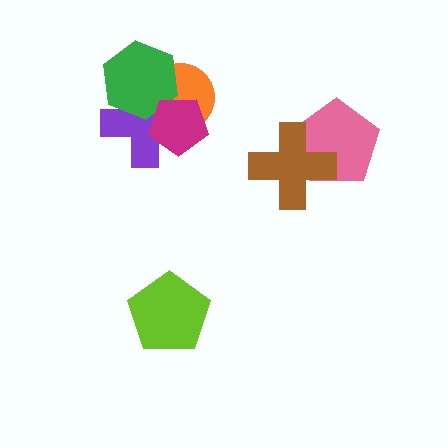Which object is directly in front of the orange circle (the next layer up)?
The purple cross is directly in front of the orange circle.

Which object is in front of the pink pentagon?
The brown cross is in front of the pink pentagon.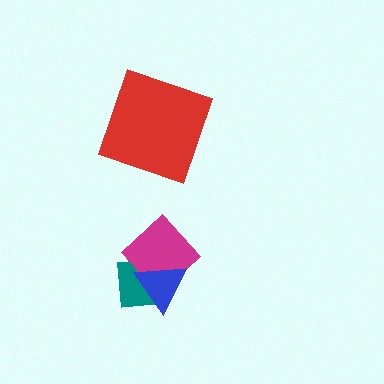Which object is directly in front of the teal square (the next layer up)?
The magenta diamond is directly in front of the teal square.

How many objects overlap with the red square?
0 objects overlap with the red square.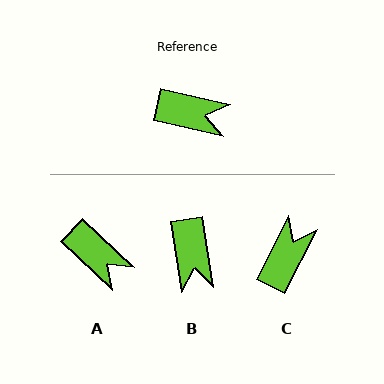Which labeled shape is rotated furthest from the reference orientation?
C, about 76 degrees away.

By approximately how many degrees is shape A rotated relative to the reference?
Approximately 30 degrees clockwise.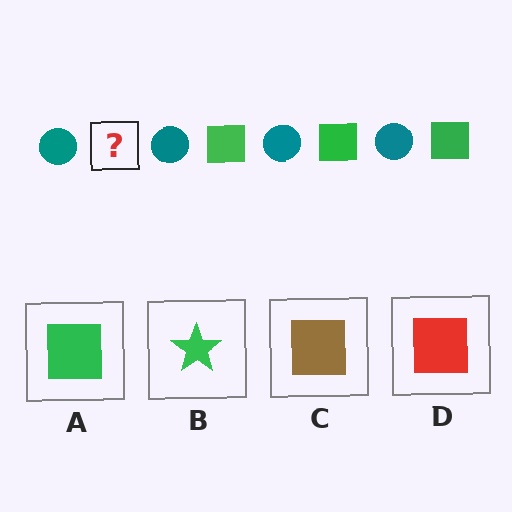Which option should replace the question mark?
Option A.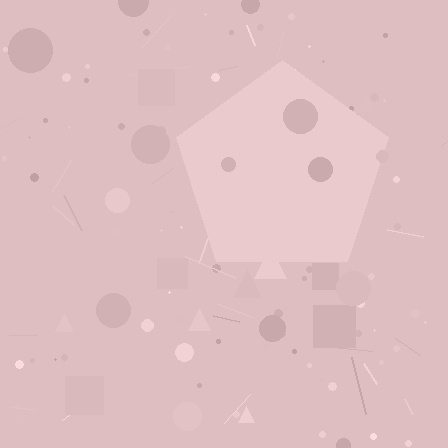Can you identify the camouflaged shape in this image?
The camouflaged shape is a pentagon.